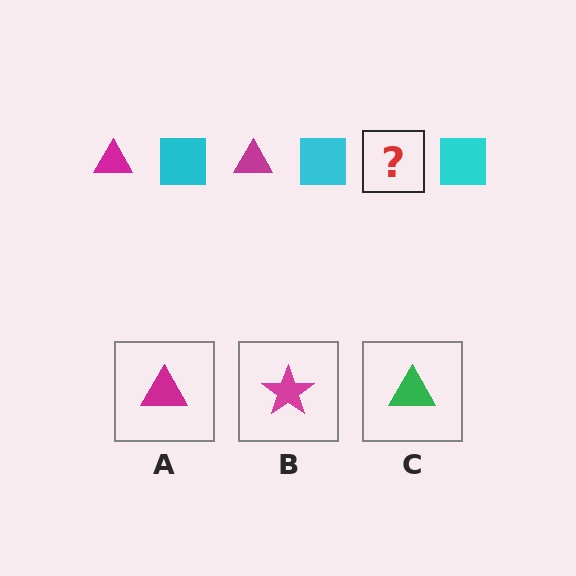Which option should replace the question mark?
Option A.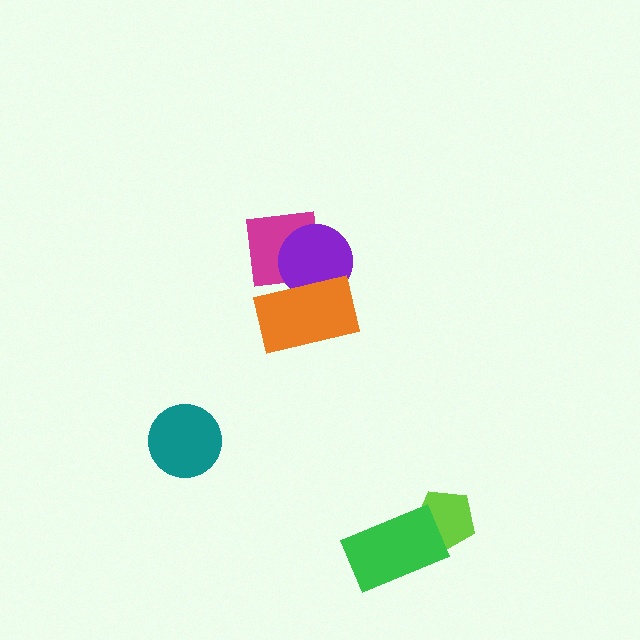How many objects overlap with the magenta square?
2 objects overlap with the magenta square.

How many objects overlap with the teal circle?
0 objects overlap with the teal circle.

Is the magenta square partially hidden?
Yes, it is partially covered by another shape.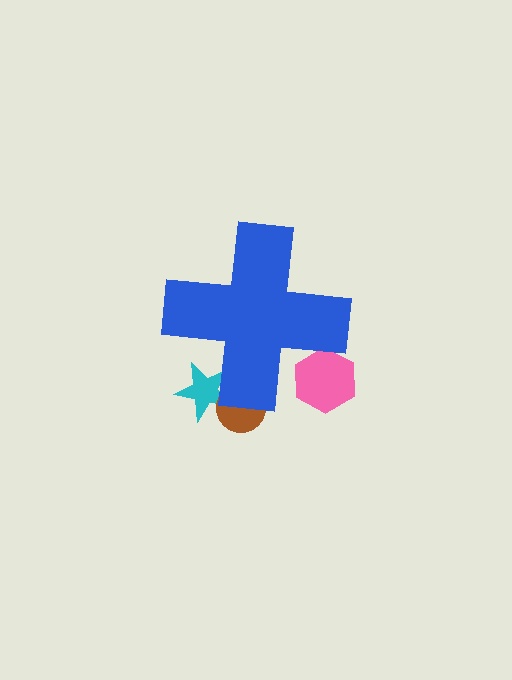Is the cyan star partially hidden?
Yes, the cyan star is partially hidden behind the blue cross.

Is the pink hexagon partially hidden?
Yes, the pink hexagon is partially hidden behind the blue cross.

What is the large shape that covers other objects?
A blue cross.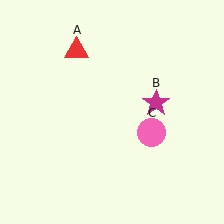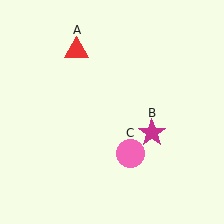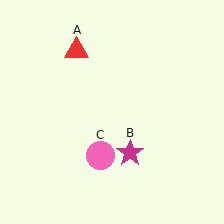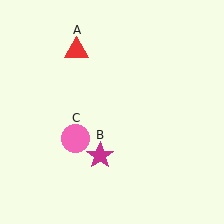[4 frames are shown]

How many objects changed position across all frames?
2 objects changed position: magenta star (object B), pink circle (object C).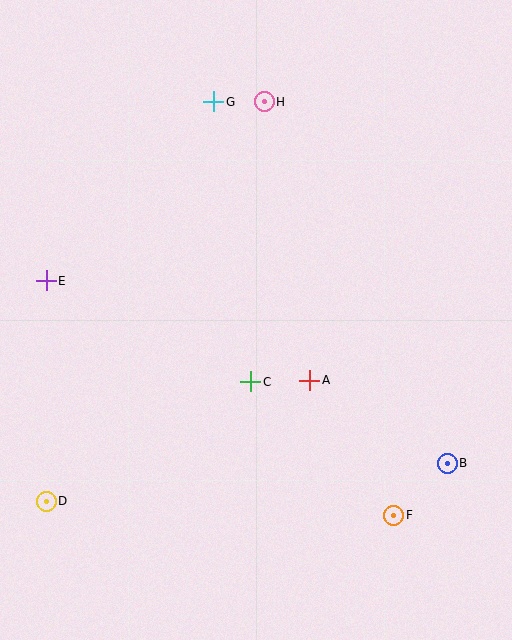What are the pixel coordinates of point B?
Point B is at (447, 463).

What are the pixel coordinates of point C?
Point C is at (251, 382).